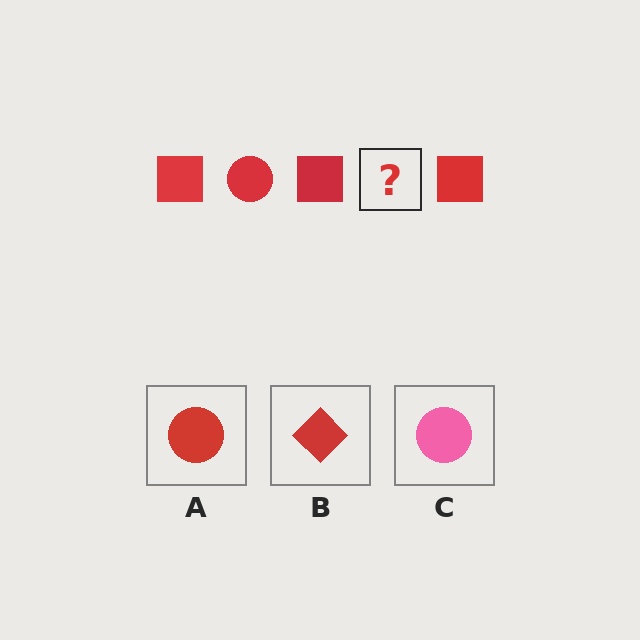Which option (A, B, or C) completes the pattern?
A.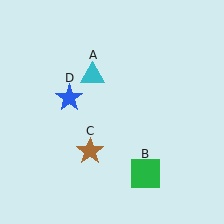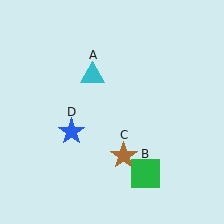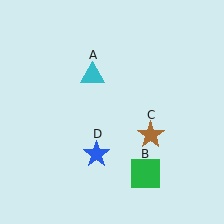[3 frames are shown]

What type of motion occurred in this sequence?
The brown star (object C), blue star (object D) rotated counterclockwise around the center of the scene.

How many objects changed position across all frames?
2 objects changed position: brown star (object C), blue star (object D).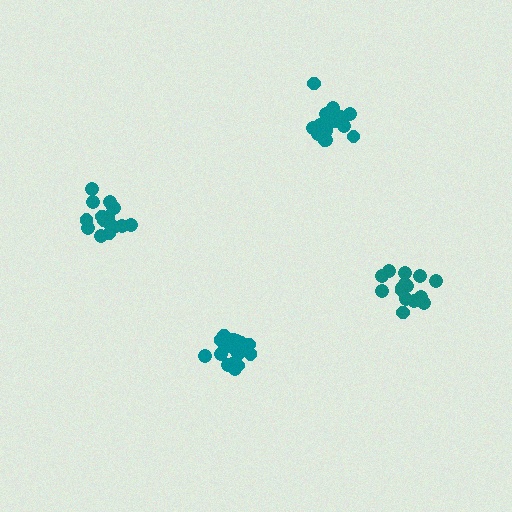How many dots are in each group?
Group 1: 20 dots, Group 2: 18 dots, Group 3: 15 dots, Group 4: 18 dots (71 total).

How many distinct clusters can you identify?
There are 4 distinct clusters.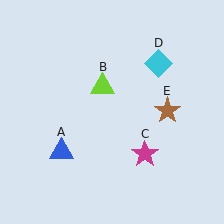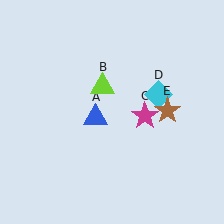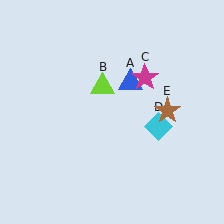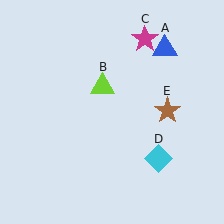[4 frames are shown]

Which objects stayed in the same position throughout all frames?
Lime triangle (object B) and brown star (object E) remained stationary.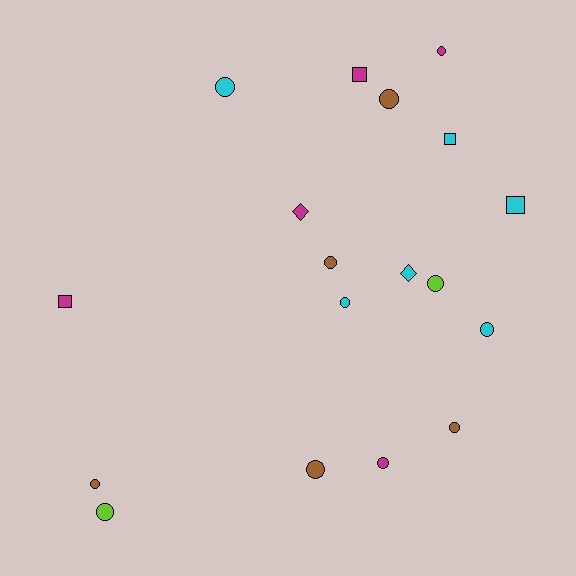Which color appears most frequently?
Cyan, with 6 objects.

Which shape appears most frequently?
Circle, with 12 objects.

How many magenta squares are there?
There are 2 magenta squares.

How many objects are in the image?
There are 18 objects.